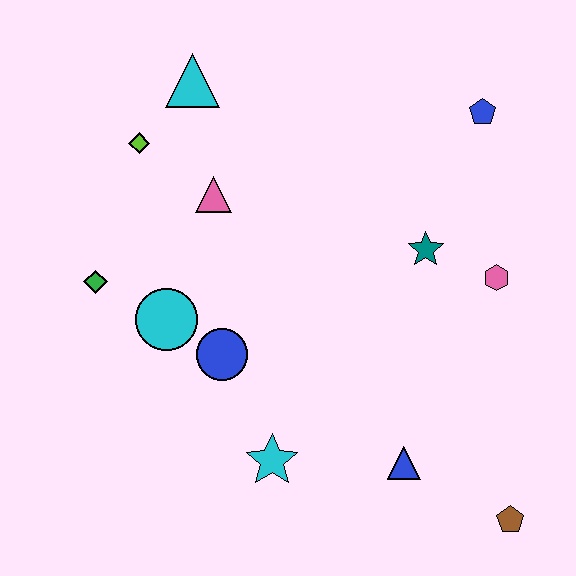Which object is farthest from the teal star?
The green diamond is farthest from the teal star.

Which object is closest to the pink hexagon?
The teal star is closest to the pink hexagon.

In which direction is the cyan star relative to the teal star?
The cyan star is below the teal star.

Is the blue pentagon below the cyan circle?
No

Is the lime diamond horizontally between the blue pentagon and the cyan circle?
No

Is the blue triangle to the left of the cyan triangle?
No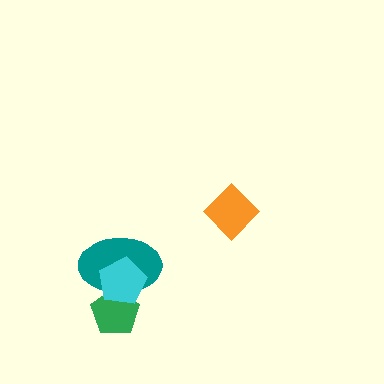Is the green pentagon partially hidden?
Yes, it is partially covered by another shape.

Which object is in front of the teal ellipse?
The cyan pentagon is in front of the teal ellipse.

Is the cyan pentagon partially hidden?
No, no other shape covers it.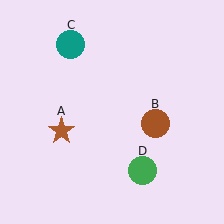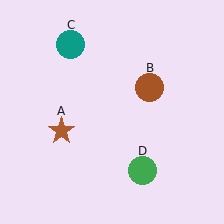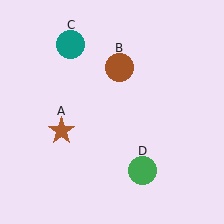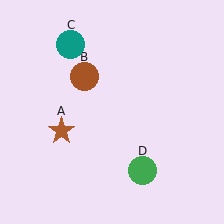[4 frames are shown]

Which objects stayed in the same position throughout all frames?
Brown star (object A) and teal circle (object C) and green circle (object D) remained stationary.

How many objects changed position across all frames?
1 object changed position: brown circle (object B).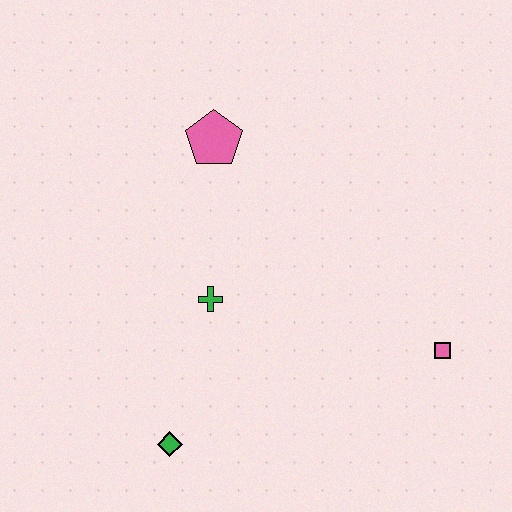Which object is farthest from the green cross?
The pink square is farthest from the green cross.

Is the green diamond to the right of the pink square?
No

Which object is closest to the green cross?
The green diamond is closest to the green cross.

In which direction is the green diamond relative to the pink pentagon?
The green diamond is below the pink pentagon.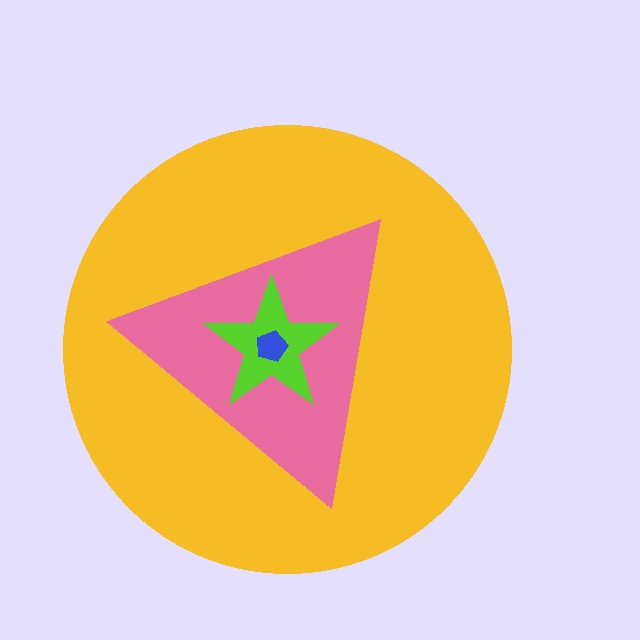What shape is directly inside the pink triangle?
The lime star.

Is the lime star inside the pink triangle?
Yes.